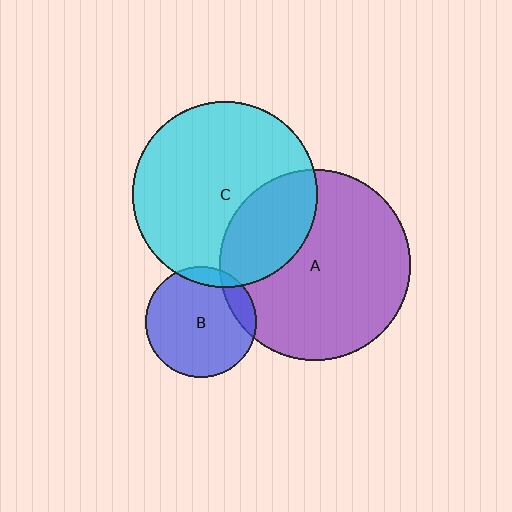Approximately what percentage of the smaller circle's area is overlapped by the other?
Approximately 10%.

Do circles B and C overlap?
Yes.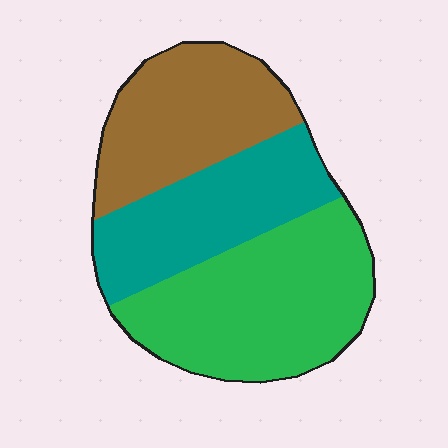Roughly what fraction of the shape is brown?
Brown takes up about one third (1/3) of the shape.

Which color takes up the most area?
Green, at roughly 40%.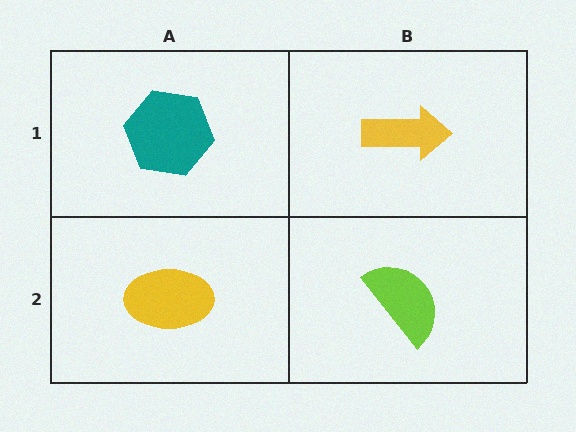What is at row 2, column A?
A yellow ellipse.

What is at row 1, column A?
A teal hexagon.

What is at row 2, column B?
A lime semicircle.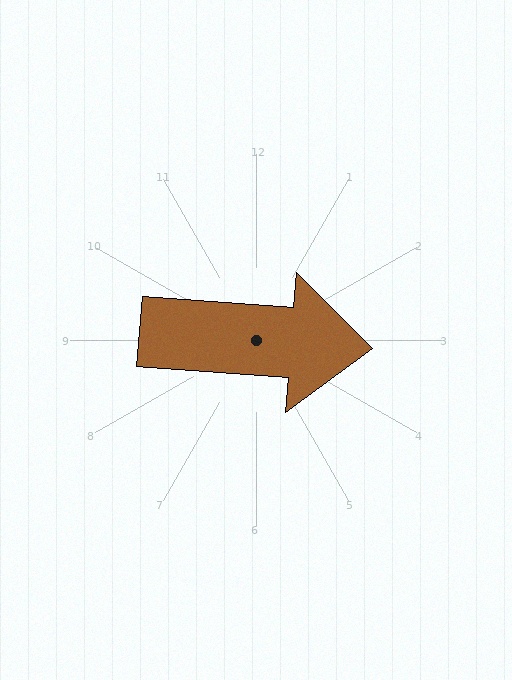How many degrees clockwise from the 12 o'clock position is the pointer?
Approximately 94 degrees.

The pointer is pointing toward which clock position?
Roughly 3 o'clock.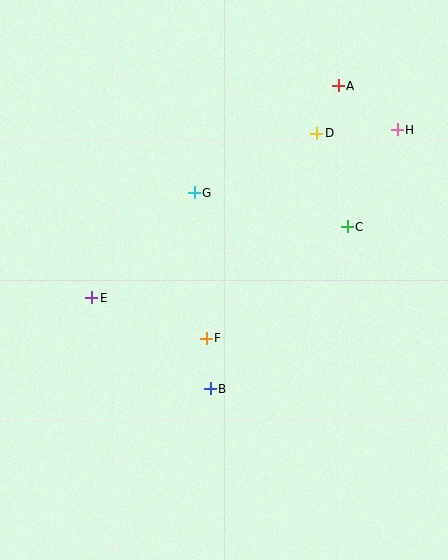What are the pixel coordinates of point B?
Point B is at (210, 389).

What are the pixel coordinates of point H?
Point H is at (397, 130).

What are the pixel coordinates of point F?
Point F is at (206, 338).